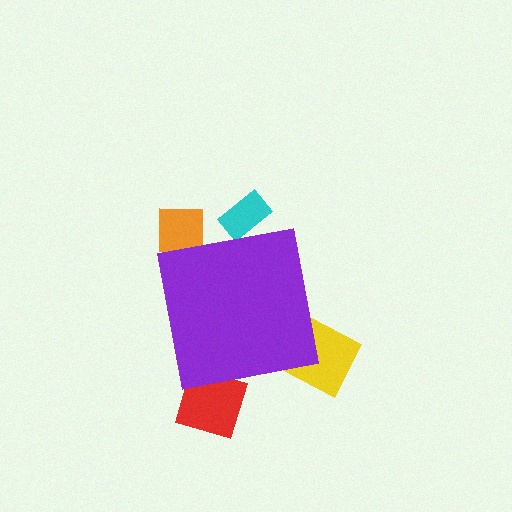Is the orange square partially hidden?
Yes, the orange square is partially hidden behind the purple square.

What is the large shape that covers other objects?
A purple square.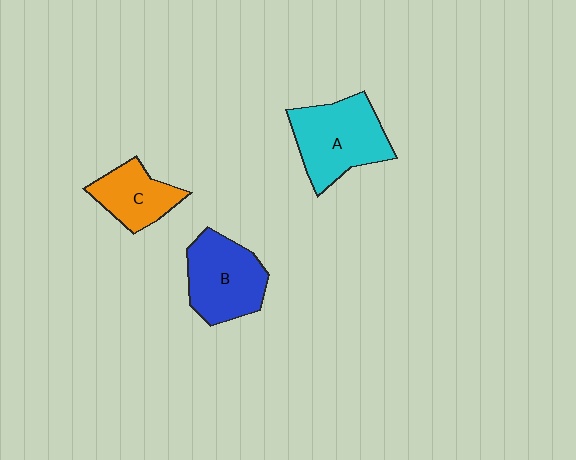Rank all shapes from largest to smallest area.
From largest to smallest: A (cyan), B (blue), C (orange).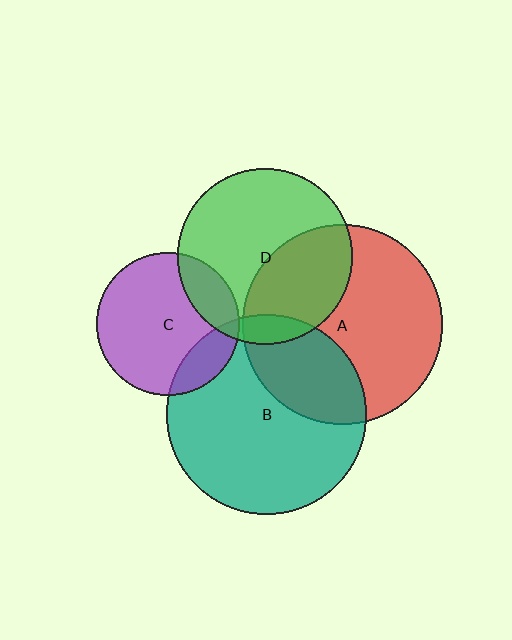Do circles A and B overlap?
Yes.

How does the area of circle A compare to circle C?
Approximately 1.9 times.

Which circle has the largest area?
Circle B (teal).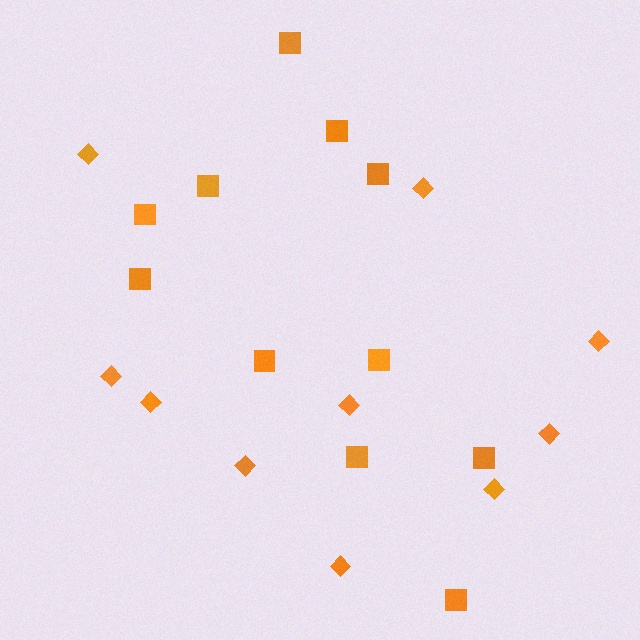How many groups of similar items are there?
There are 2 groups: one group of squares (11) and one group of diamonds (10).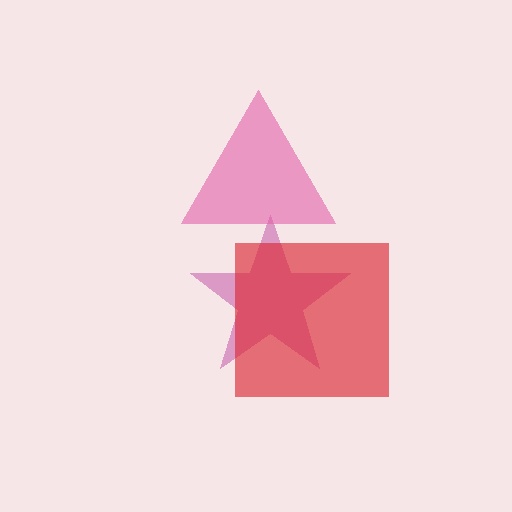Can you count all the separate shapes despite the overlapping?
Yes, there are 3 separate shapes.